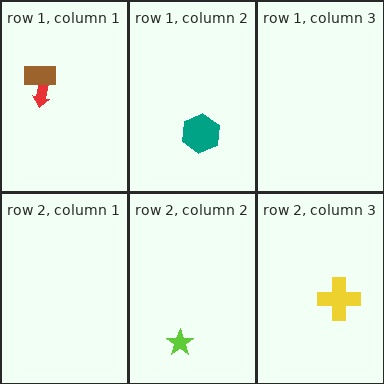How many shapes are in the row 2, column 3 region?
1.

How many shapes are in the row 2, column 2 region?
1.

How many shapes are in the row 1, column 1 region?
2.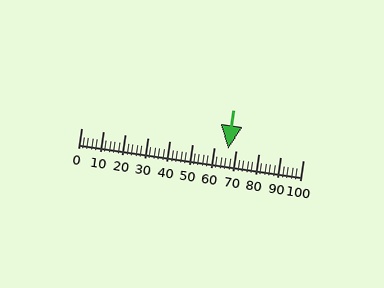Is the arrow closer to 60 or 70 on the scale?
The arrow is closer to 70.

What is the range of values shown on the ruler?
The ruler shows values from 0 to 100.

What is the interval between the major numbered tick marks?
The major tick marks are spaced 10 units apart.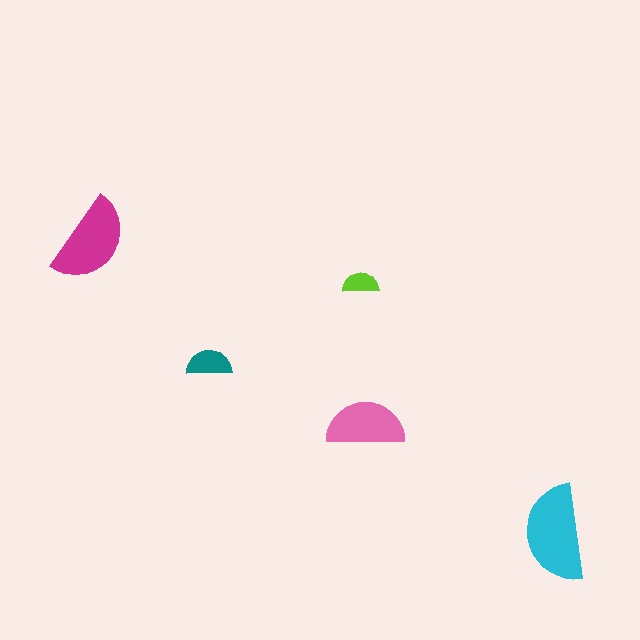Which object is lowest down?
The cyan semicircle is bottommost.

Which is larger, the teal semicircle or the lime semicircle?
The teal one.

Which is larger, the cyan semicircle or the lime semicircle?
The cyan one.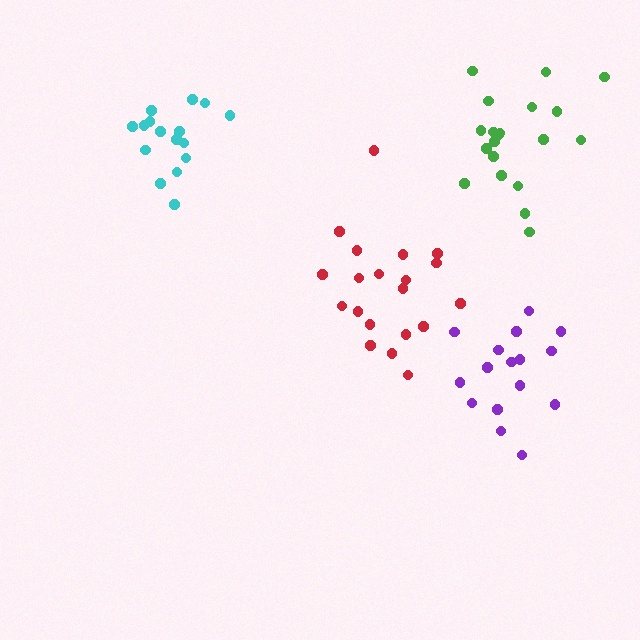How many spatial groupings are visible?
There are 4 spatial groupings.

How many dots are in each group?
Group 1: 20 dots, Group 2: 16 dots, Group 3: 20 dots, Group 4: 16 dots (72 total).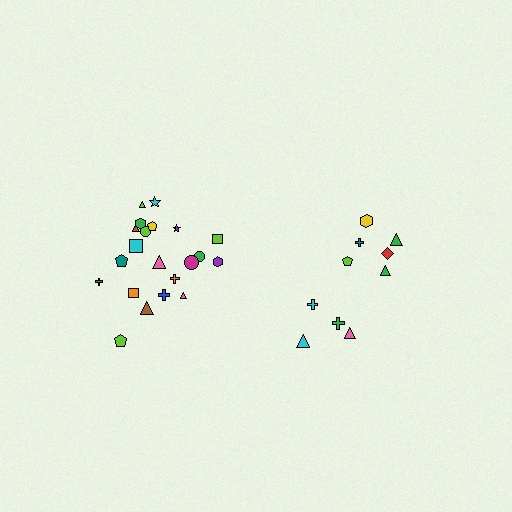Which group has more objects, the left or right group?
The left group.